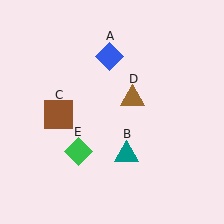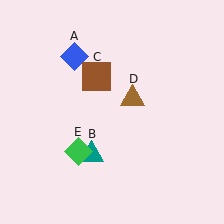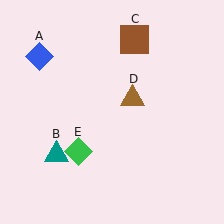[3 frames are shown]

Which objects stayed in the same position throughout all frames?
Brown triangle (object D) and green diamond (object E) remained stationary.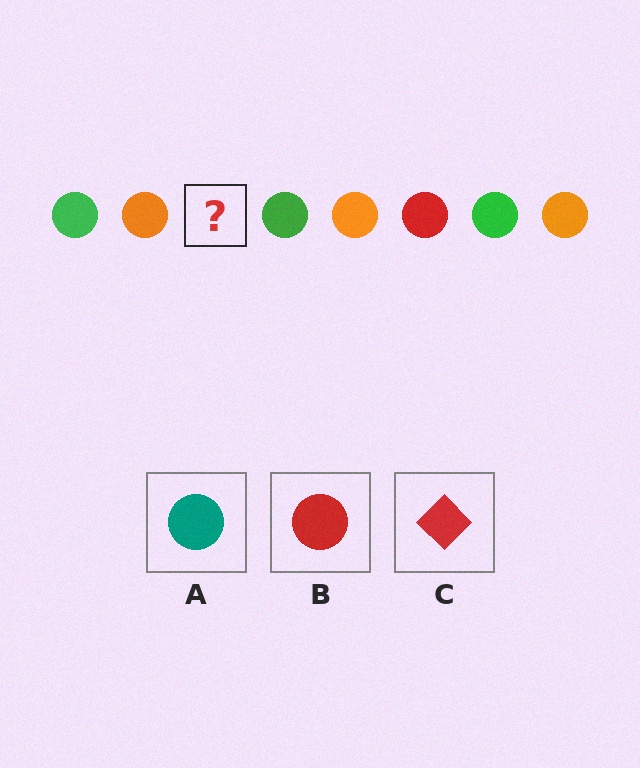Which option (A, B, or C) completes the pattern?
B.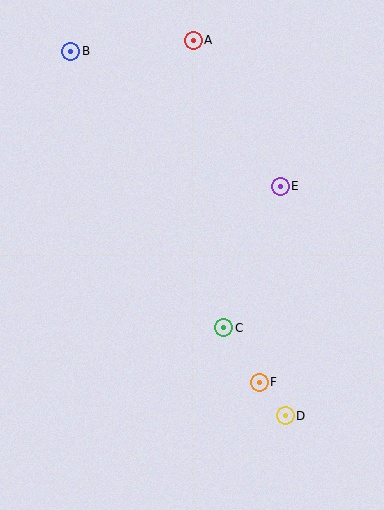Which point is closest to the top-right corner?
Point A is closest to the top-right corner.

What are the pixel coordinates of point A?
Point A is at (193, 40).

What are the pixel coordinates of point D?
Point D is at (285, 416).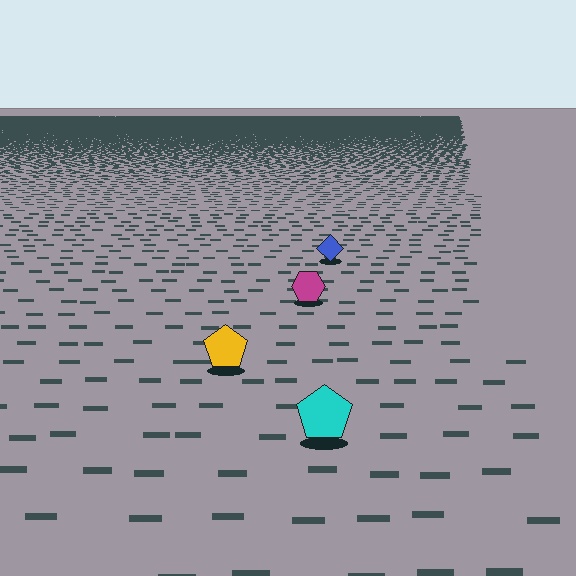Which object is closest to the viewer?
The cyan pentagon is closest. The texture marks near it are larger and more spread out.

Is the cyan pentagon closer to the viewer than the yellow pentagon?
Yes. The cyan pentagon is closer — you can tell from the texture gradient: the ground texture is coarser near it.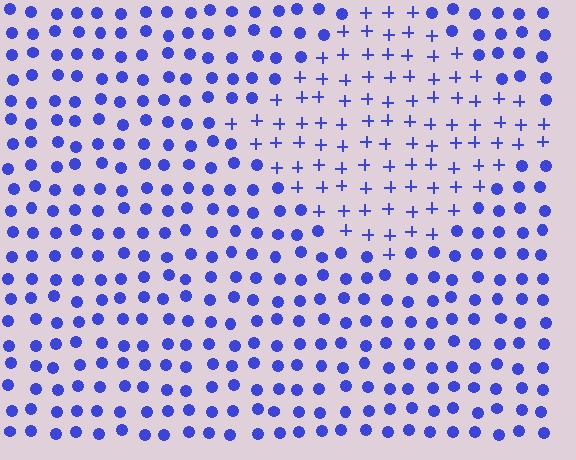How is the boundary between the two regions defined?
The boundary is defined by a change in element shape: plus signs inside vs. circles outside. All elements share the same color and spacing.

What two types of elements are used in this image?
The image uses plus signs inside the diamond region and circles outside it.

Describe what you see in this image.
The image is filled with small blue elements arranged in a uniform grid. A diamond-shaped region contains plus signs, while the surrounding area contains circles. The boundary is defined purely by the change in element shape.